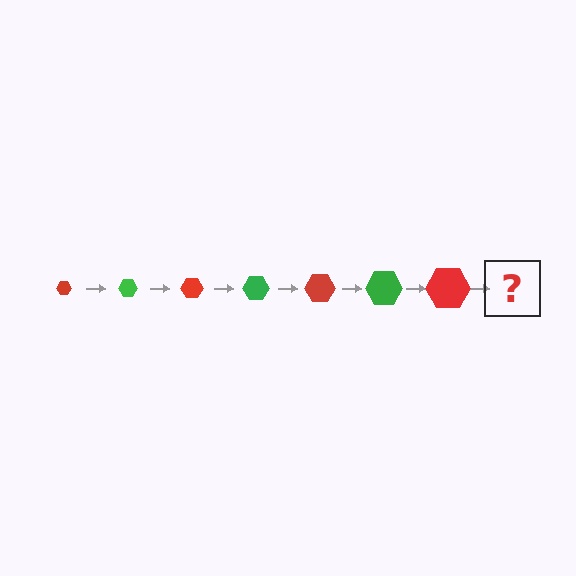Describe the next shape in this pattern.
It should be a green hexagon, larger than the previous one.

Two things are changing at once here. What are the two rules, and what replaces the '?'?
The two rules are that the hexagon grows larger each step and the color cycles through red and green. The '?' should be a green hexagon, larger than the previous one.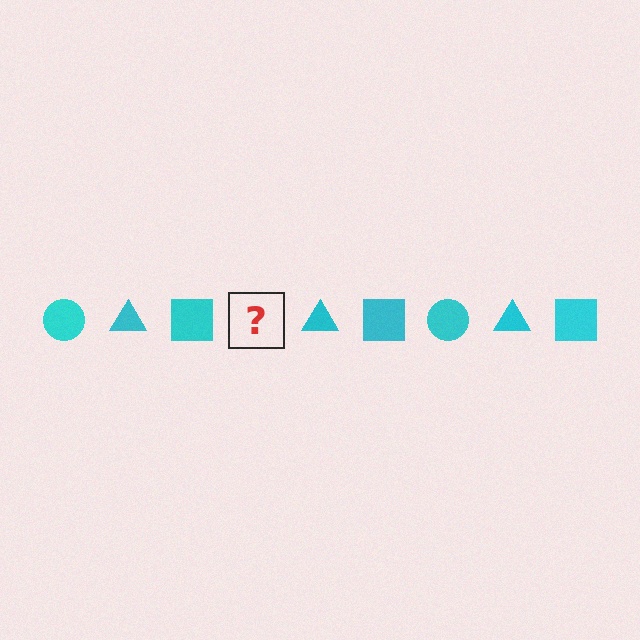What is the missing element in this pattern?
The missing element is a cyan circle.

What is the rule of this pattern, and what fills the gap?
The rule is that the pattern cycles through circle, triangle, square shapes in cyan. The gap should be filled with a cyan circle.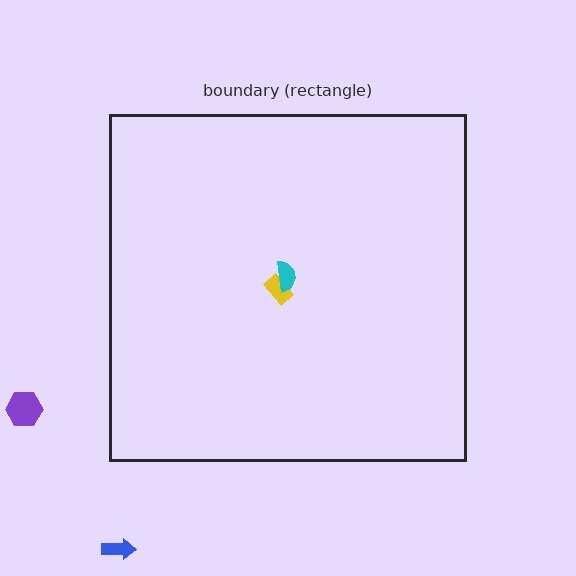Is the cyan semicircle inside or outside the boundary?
Inside.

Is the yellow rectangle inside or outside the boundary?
Inside.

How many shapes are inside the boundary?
2 inside, 2 outside.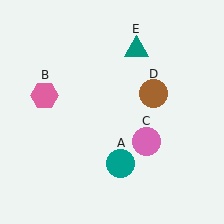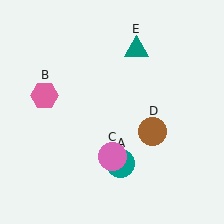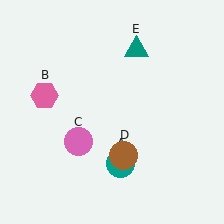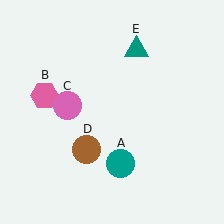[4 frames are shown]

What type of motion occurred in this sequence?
The pink circle (object C), brown circle (object D) rotated clockwise around the center of the scene.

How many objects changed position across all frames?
2 objects changed position: pink circle (object C), brown circle (object D).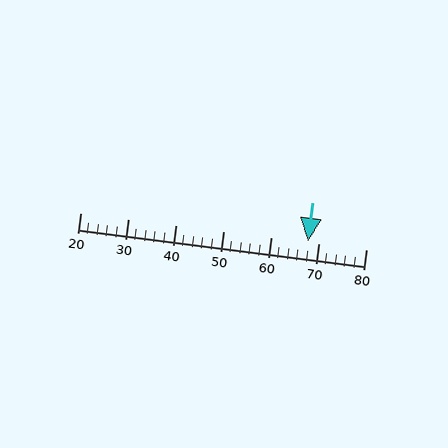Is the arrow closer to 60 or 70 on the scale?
The arrow is closer to 70.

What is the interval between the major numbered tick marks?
The major tick marks are spaced 10 units apart.